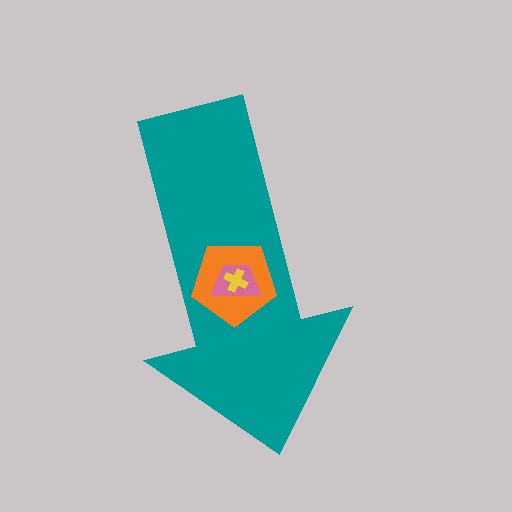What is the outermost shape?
The teal arrow.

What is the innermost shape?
The yellow cross.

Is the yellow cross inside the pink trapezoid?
Yes.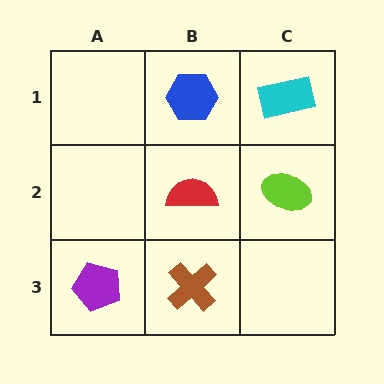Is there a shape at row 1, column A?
No, that cell is empty.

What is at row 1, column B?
A blue hexagon.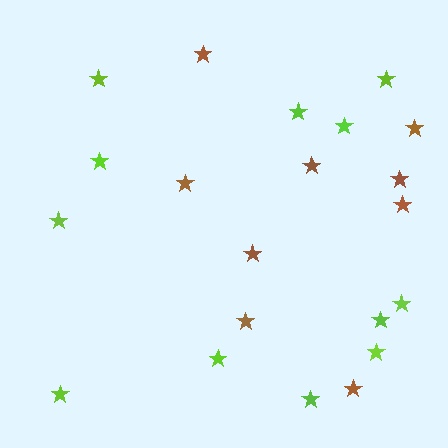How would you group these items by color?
There are 2 groups: one group of brown stars (9) and one group of lime stars (12).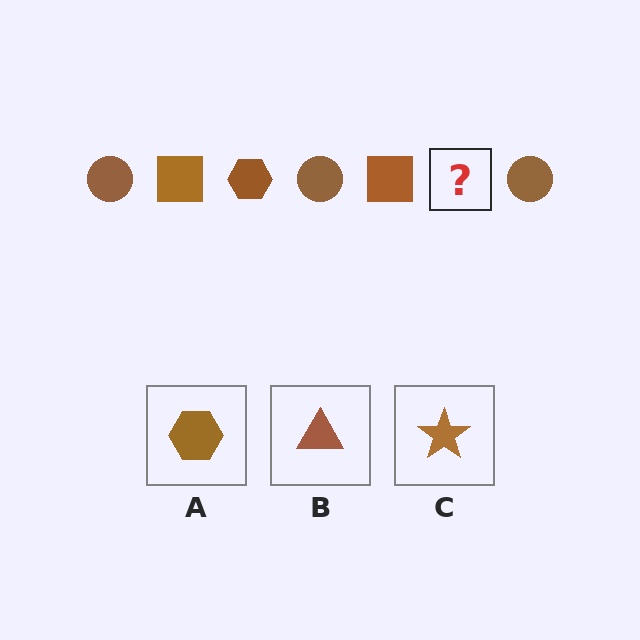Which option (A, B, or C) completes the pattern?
A.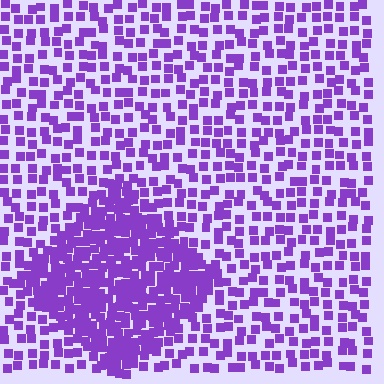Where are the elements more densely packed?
The elements are more densely packed inside the diamond boundary.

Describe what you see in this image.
The image contains small purple elements arranged at two different densities. A diamond-shaped region is visible where the elements are more densely packed than the surrounding area.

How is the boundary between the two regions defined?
The boundary is defined by a change in element density (approximately 2.3x ratio). All elements are the same color, size, and shape.